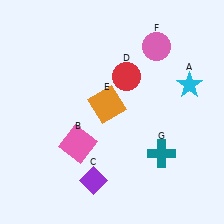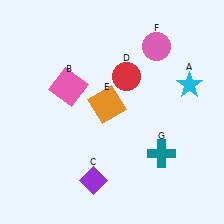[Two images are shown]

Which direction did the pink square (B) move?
The pink square (B) moved up.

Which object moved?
The pink square (B) moved up.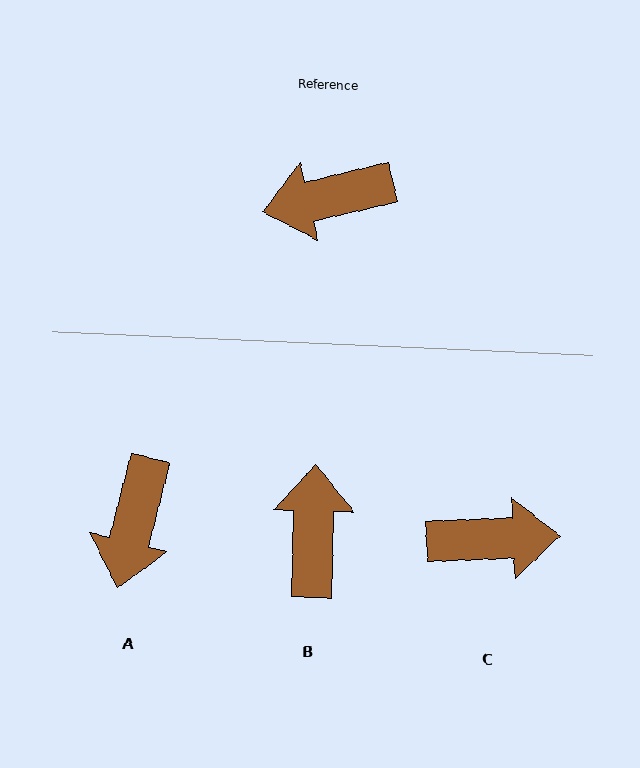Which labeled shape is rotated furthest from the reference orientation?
C, about 169 degrees away.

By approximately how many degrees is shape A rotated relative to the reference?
Approximately 62 degrees counter-clockwise.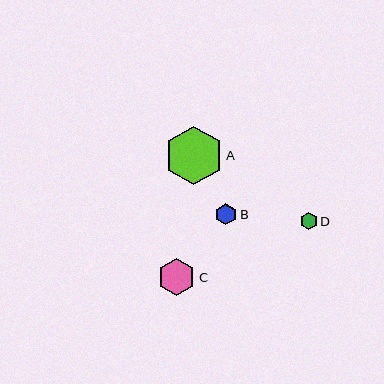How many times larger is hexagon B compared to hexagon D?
Hexagon B is approximately 1.2 times the size of hexagon D.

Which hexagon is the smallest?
Hexagon D is the smallest with a size of approximately 17 pixels.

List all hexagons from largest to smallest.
From largest to smallest: A, C, B, D.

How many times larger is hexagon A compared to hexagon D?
Hexagon A is approximately 3.4 times the size of hexagon D.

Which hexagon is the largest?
Hexagon A is the largest with a size of approximately 59 pixels.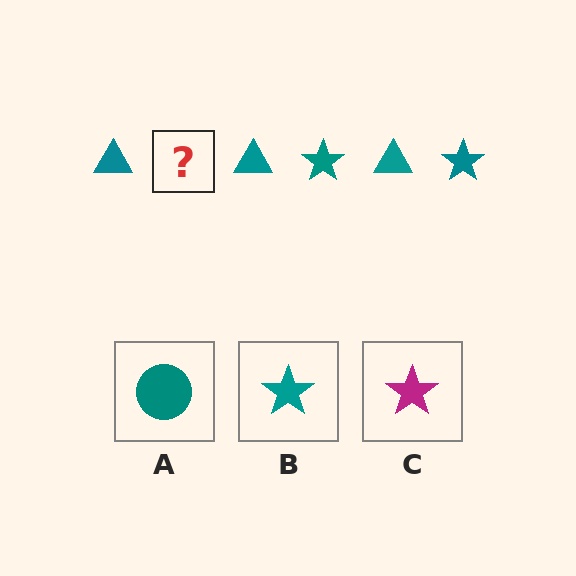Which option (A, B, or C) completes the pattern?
B.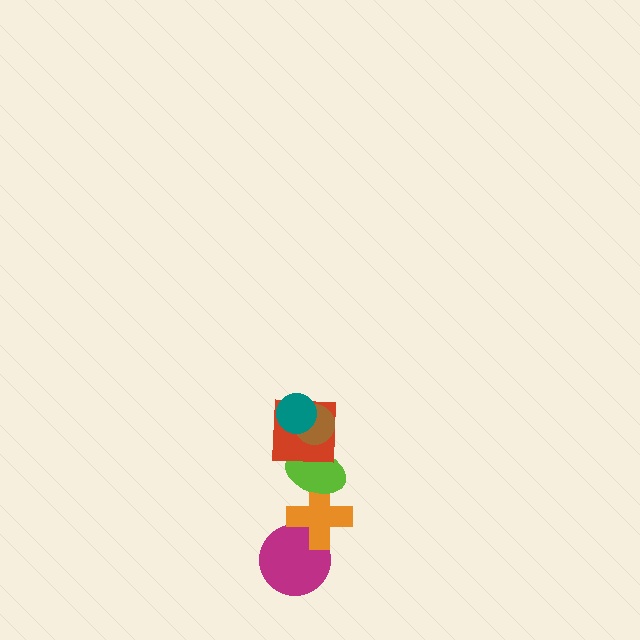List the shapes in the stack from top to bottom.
From top to bottom: the teal circle, the brown circle, the red square, the lime ellipse, the orange cross, the magenta circle.